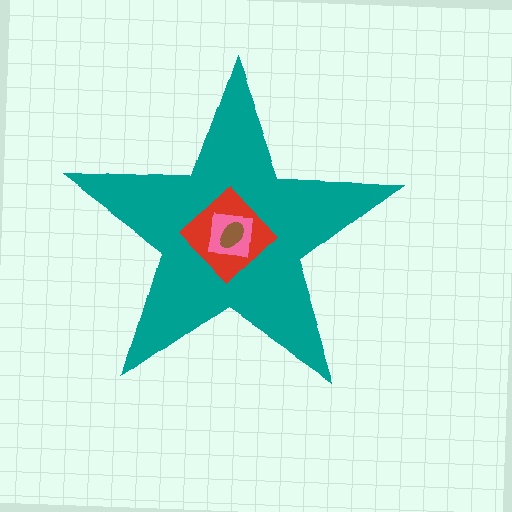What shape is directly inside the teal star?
The red diamond.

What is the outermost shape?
The teal star.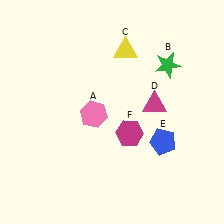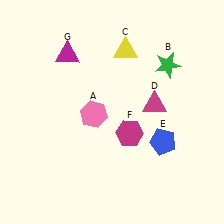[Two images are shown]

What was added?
A magenta triangle (G) was added in Image 2.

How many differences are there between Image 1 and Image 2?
There is 1 difference between the two images.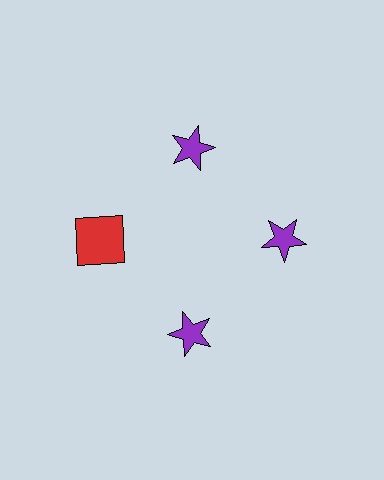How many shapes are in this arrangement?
There are 4 shapes arranged in a ring pattern.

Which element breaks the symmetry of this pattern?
The red square at roughly the 9 o'clock position breaks the symmetry. All other shapes are purple stars.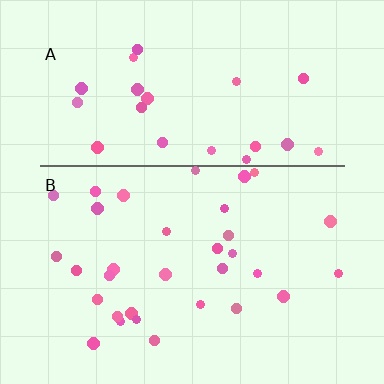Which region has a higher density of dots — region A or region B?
B (the bottom).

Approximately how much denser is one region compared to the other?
Approximately 1.3× — region B over region A.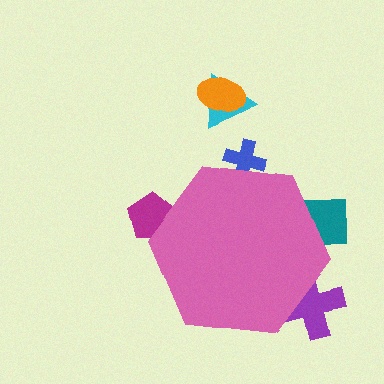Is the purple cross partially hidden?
Yes, the purple cross is partially hidden behind the pink hexagon.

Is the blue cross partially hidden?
Yes, the blue cross is partially hidden behind the pink hexagon.